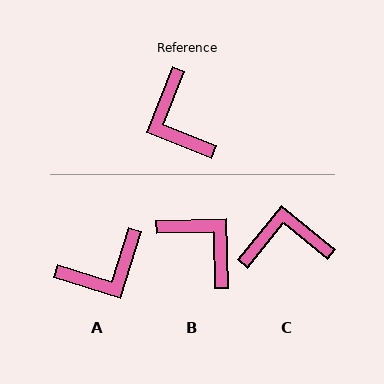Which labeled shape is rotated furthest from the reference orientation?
B, about 157 degrees away.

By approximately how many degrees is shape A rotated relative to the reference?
Approximately 94 degrees counter-clockwise.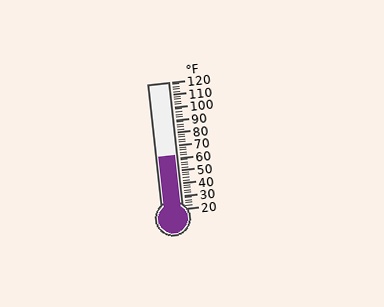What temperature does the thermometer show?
The thermometer shows approximately 62°F.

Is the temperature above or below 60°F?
The temperature is above 60°F.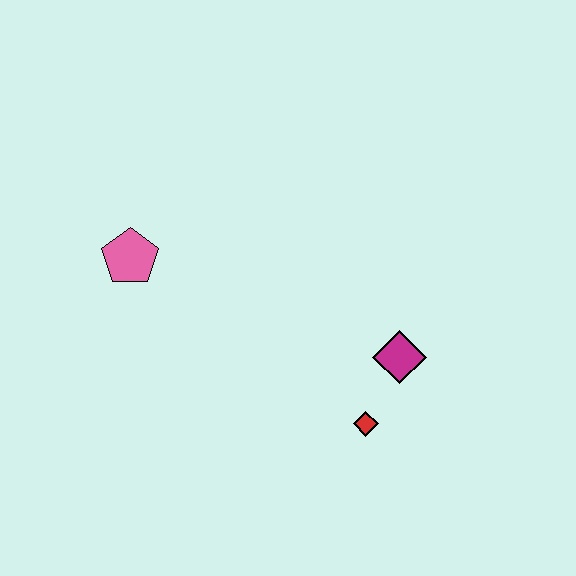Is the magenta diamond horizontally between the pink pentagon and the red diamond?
No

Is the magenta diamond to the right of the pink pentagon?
Yes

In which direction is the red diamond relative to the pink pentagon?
The red diamond is to the right of the pink pentagon.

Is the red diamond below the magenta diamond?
Yes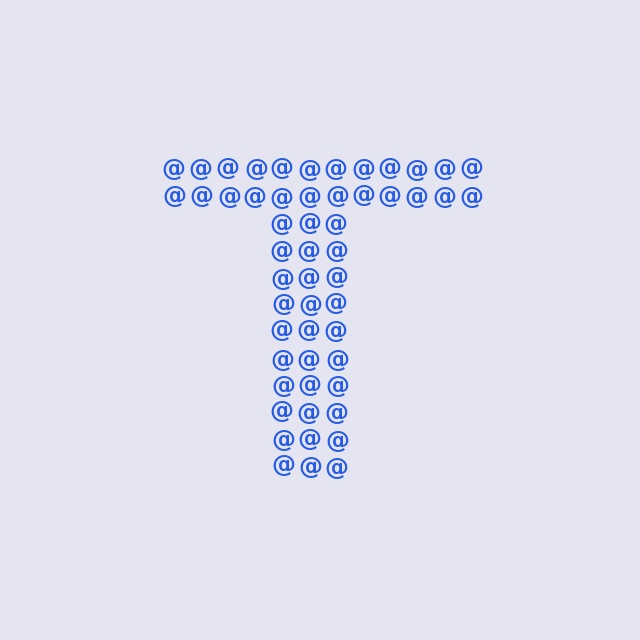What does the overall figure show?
The overall figure shows the letter T.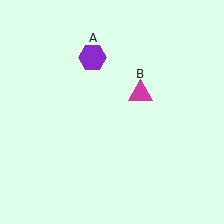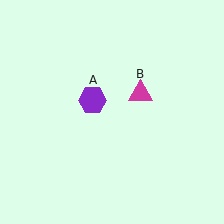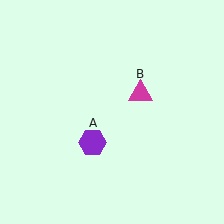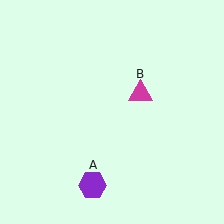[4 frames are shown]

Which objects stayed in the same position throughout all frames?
Magenta triangle (object B) remained stationary.